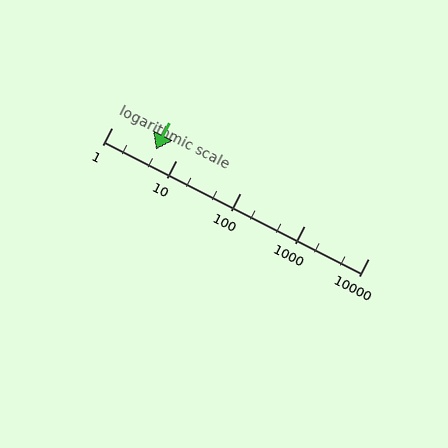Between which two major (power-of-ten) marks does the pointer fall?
The pointer is between 1 and 10.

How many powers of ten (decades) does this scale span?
The scale spans 4 decades, from 1 to 10000.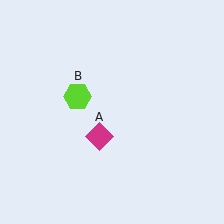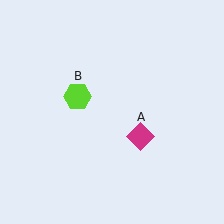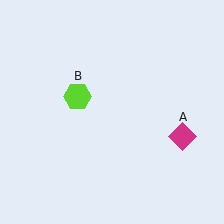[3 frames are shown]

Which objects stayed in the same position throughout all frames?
Lime hexagon (object B) remained stationary.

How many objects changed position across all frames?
1 object changed position: magenta diamond (object A).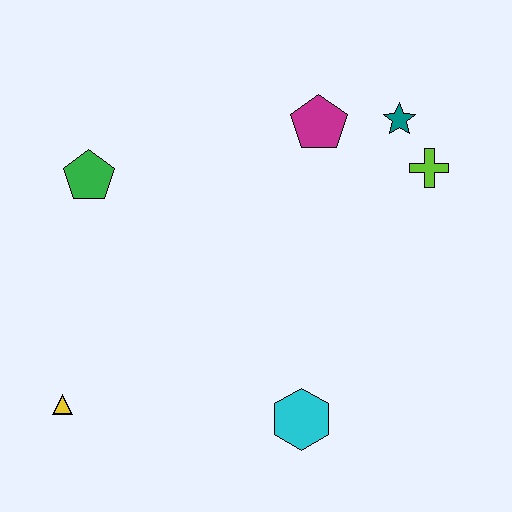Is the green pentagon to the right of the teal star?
No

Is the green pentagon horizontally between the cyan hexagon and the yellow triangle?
Yes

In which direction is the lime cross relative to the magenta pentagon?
The lime cross is to the right of the magenta pentagon.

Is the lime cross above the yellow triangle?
Yes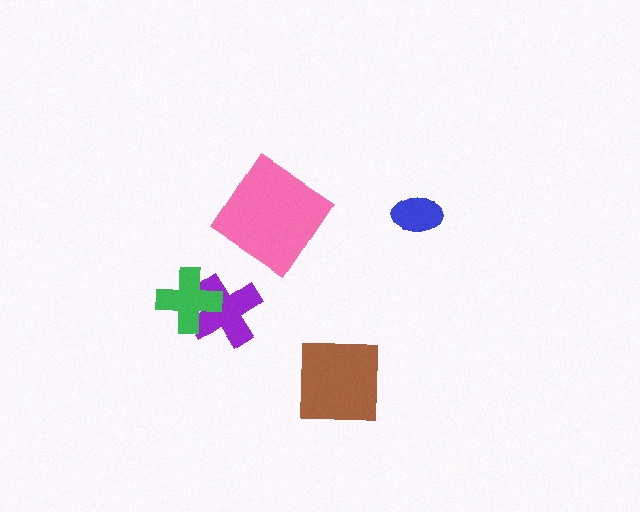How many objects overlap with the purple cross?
1 object overlaps with the purple cross.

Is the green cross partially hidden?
No, no other shape covers it.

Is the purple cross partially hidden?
Yes, it is partially covered by another shape.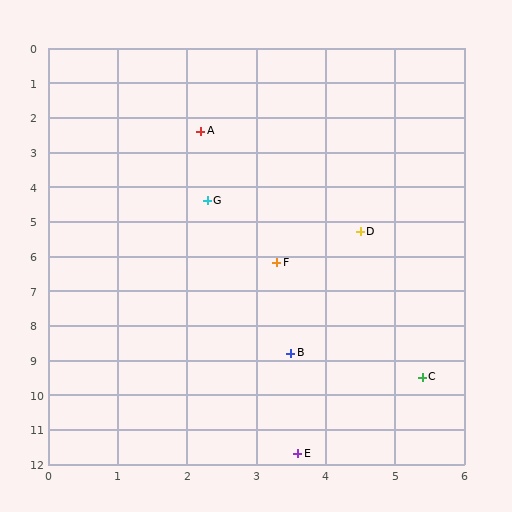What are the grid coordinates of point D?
Point D is at approximately (4.5, 5.3).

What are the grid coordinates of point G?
Point G is at approximately (2.3, 4.4).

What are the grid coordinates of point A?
Point A is at approximately (2.2, 2.4).